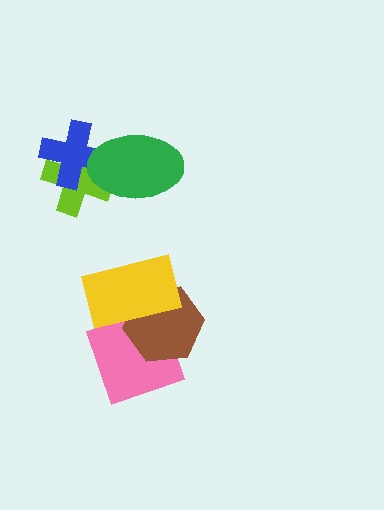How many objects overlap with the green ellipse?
2 objects overlap with the green ellipse.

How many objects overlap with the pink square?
2 objects overlap with the pink square.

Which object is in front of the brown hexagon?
The yellow rectangle is in front of the brown hexagon.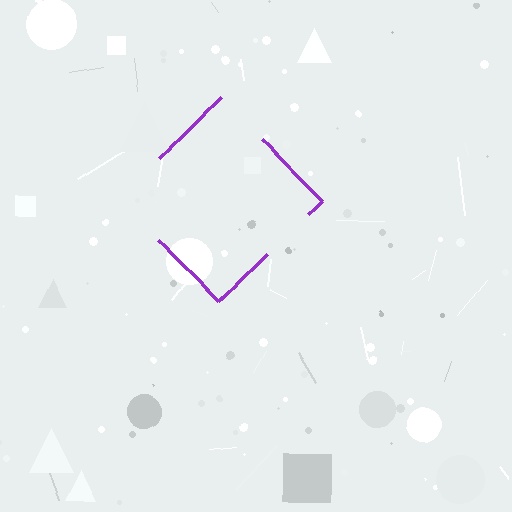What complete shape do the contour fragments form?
The contour fragments form a diamond.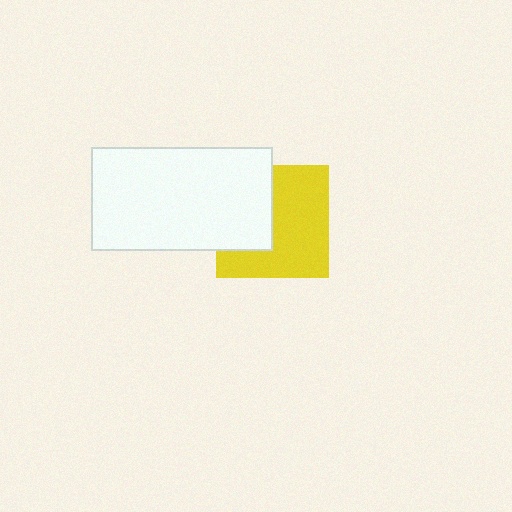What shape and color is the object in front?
The object in front is a white rectangle.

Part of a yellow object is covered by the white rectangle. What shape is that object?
It is a square.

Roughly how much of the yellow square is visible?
About half of it is visible (roughly 61%).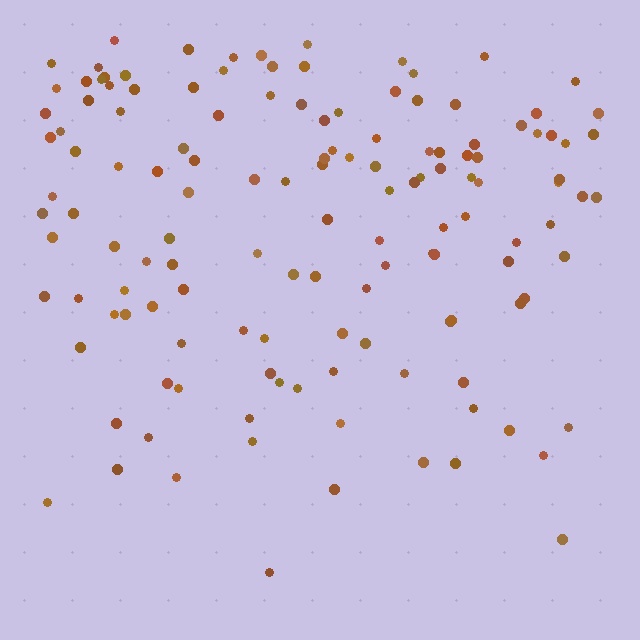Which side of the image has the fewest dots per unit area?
The bottom.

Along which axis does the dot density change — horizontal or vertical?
Vertical.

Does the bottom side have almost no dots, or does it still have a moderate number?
Still a moderate number, just noticeably fewer than the top.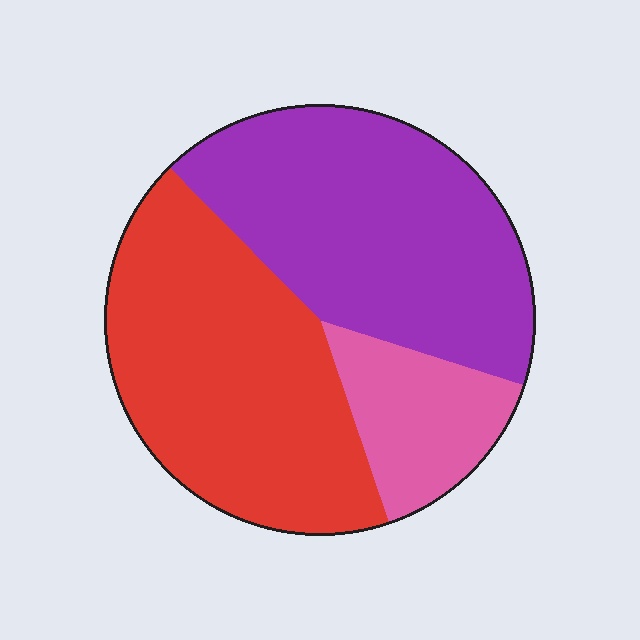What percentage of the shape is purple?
Purple takes up about two fifths (2/5) of the shape.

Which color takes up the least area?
Pink, at roughly 15%.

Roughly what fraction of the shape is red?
Red covers around 45% of the shape.